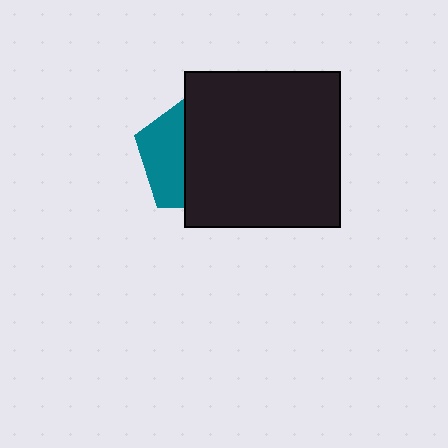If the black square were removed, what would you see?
You would see the complete teal pentagon.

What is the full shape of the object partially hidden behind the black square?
The partially hidden object is a teal pentagon.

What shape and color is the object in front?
The object in front is a black square.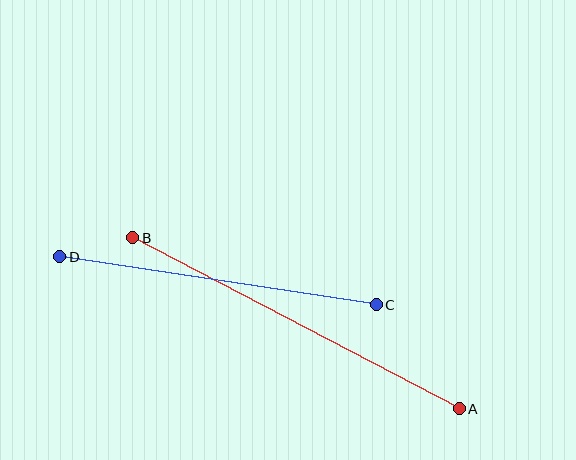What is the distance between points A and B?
The distance is approximately 369 pixels.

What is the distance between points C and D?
The distance is approximately 320 pixels.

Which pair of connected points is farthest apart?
Points A and B are farthest apart.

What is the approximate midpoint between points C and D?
The midpoint is at approximately (218, 281) pixels.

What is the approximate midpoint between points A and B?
The midpoint is at approximately (296, 323) pixels.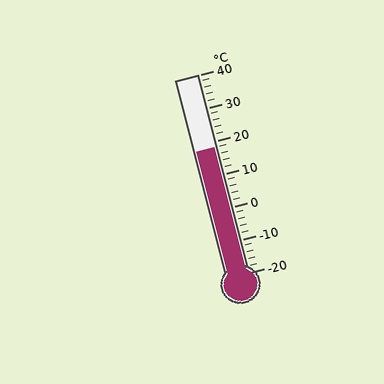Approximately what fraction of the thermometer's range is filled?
The thermometer is filled to approximately 65% of its range.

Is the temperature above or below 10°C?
The temperature is above 10°C.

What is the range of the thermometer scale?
The thermometer scale ranges from -20°C to 40°C.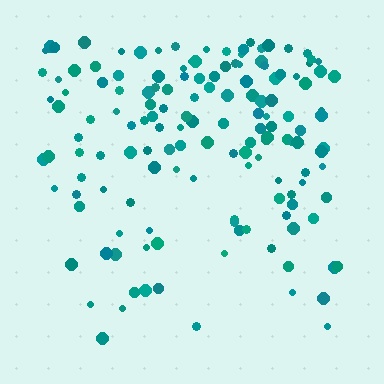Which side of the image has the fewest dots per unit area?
The bottom.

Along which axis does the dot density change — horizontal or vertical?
Vertical.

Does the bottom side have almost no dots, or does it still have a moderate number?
Still a moderate number, just noticeably fewer than the top.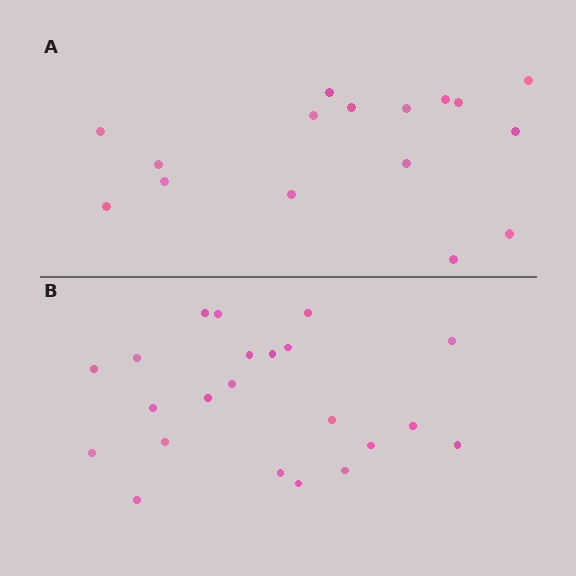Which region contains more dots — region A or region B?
Region B (the bottom region) has more dots.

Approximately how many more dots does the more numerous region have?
Region B has about 6 more dots than region A.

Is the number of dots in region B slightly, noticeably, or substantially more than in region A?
Region B has noticeably more, but not dramatically so. The ratio is roughly 1.4 to 1.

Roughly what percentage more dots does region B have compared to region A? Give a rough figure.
About 40% more.